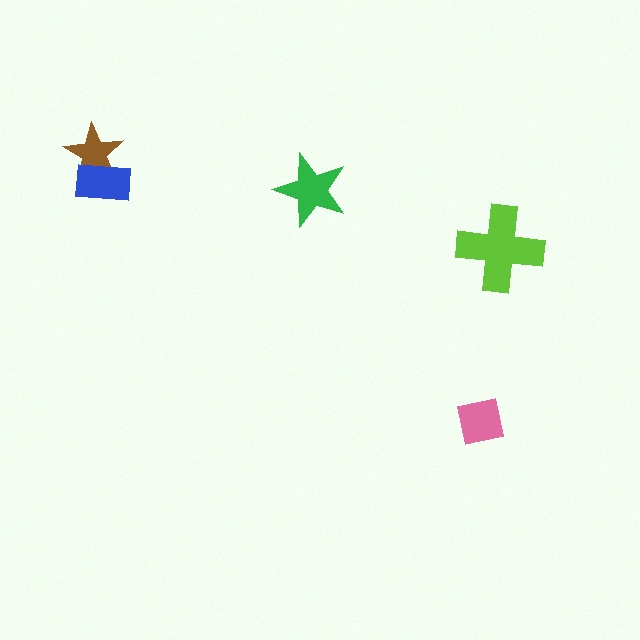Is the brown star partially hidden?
Yes, it is partially covered by another shape.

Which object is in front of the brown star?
The blue rectangle is in front of the brown star.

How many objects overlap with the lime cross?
0 objects overlap with the lime cross.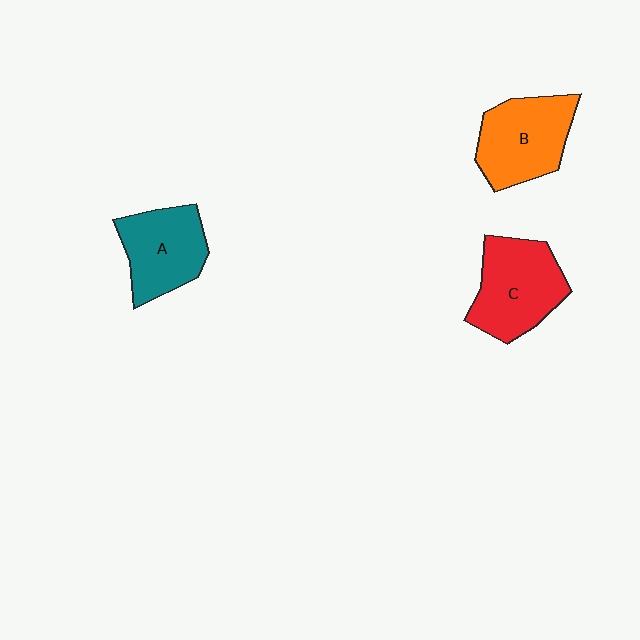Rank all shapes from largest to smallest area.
From largest to smallest: C (red), B (orange), A (teal).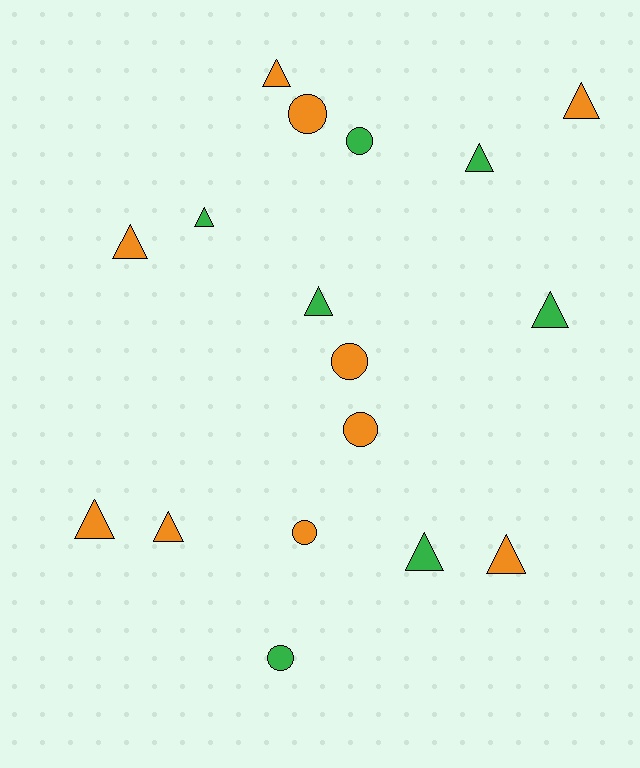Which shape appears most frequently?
Triangle, with 11 objects.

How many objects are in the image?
There are 17 objects.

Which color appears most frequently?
Orange, with 10 objects.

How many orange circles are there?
There are 4 orange circles.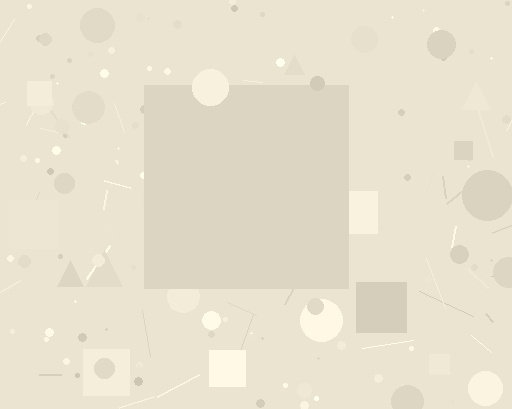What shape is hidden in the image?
A square is hidden in the image.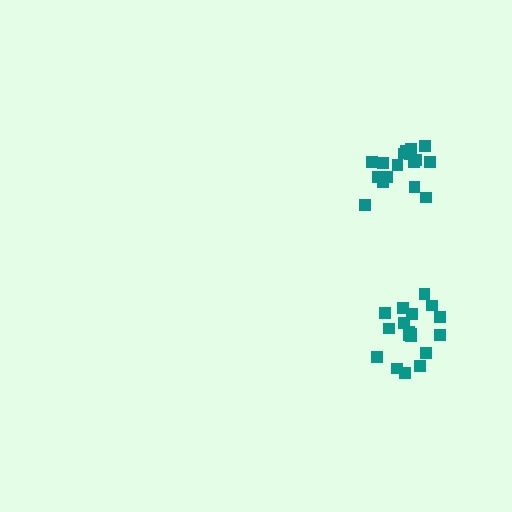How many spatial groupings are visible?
There are 2 spatial groupings.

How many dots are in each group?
Group 1: 18 dots, Group 2: 18 dots (36 total).